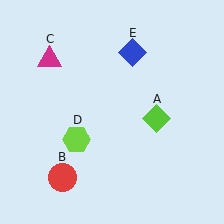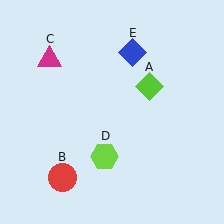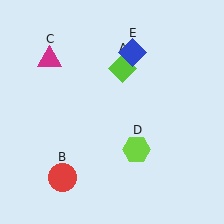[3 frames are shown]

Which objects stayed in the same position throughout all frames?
Red circle (object B) and magenta triangle (object C) and blue diamond (object E) remained stationary.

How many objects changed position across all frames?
2 objects changed position: lime diamond (object A), lime hexagon (object D).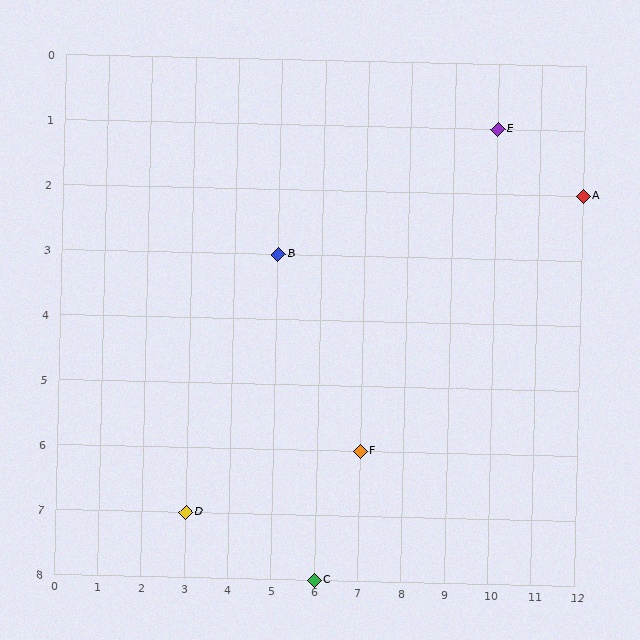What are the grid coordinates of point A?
Point A is at grid coordinates (12, 2).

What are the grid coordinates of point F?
Point F is at grid coordinates (7, 6).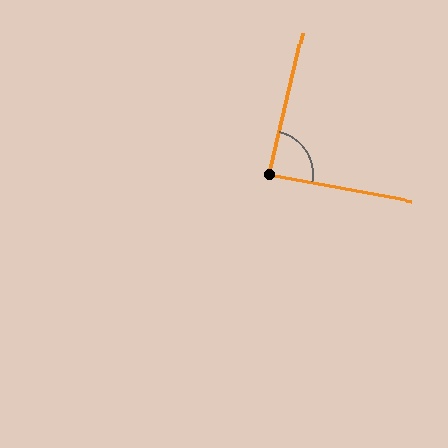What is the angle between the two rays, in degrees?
Approximately 87 degrees.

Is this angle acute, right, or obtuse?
It is approximately a right angle.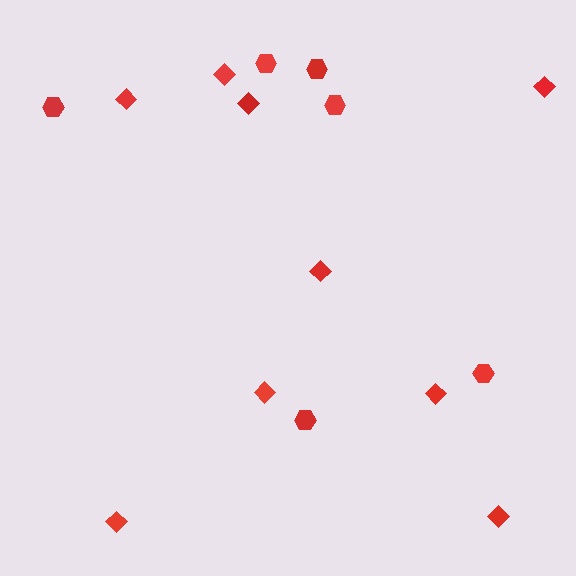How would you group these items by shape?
There are 2 groups: one group of diamonds (9) and one group of hexagons (6).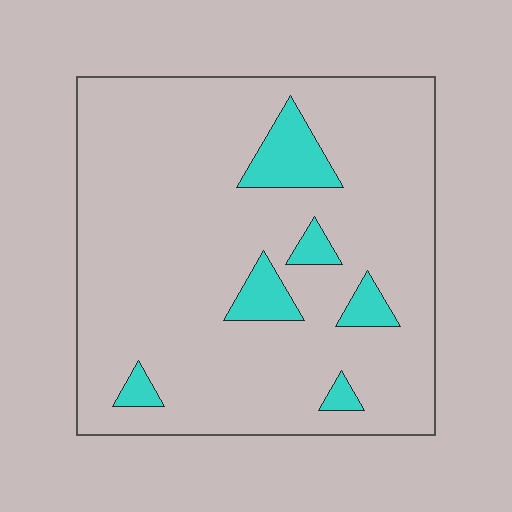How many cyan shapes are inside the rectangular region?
6.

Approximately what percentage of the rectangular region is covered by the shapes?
Approximately 10%.